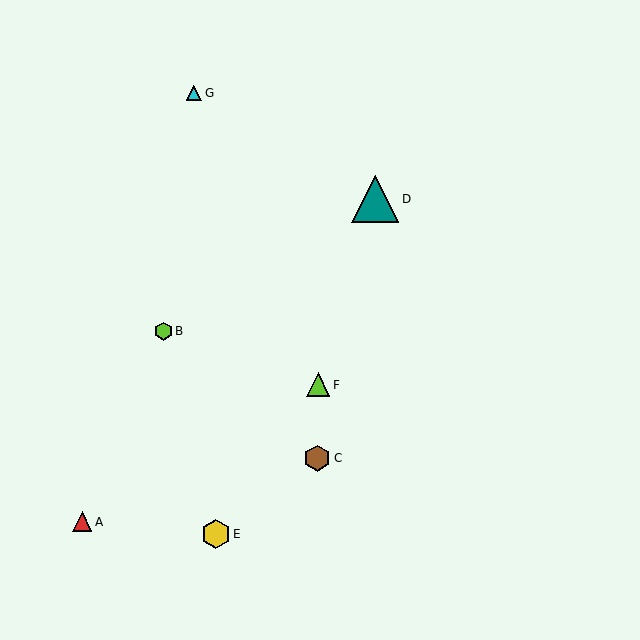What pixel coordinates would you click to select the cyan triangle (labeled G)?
Click at (194, 93) to select the cyan triangle G.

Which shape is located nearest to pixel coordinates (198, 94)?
The cyan triangle (labeled G) at (194, 93) is nearest to that location.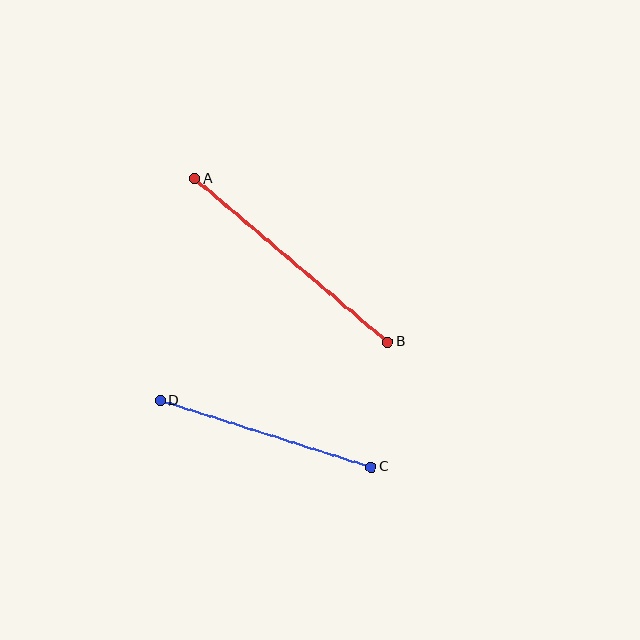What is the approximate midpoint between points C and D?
The midpoint is at approximately (266, 434) pixels.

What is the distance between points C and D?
The distance is approximately 221 pixels.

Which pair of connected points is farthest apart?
Points A and B are farthest apart.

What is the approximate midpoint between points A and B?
The midpoint is at approximately (291, 260) pixels.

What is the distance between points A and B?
The distance is approximately 253 pixels.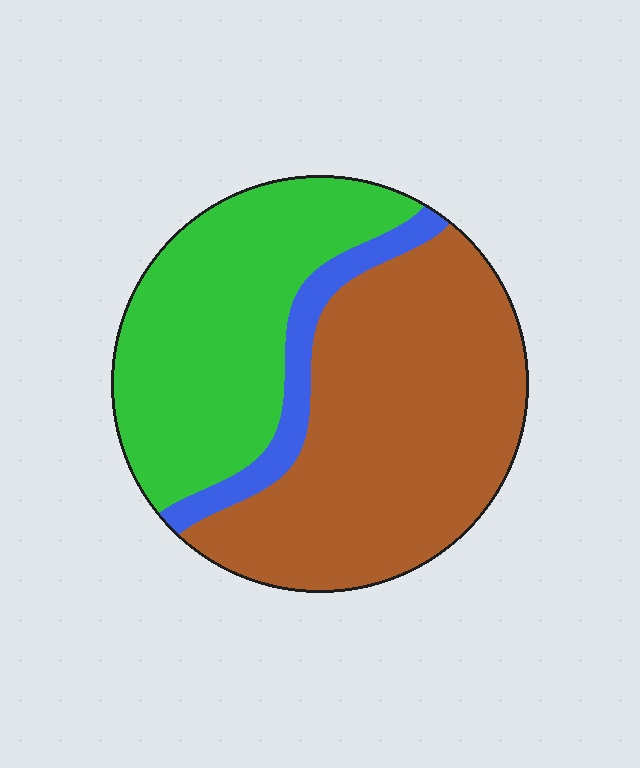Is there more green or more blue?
Green.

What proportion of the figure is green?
Green takes up about three eighths (3/8) of the figure.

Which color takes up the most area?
Brown, at roughly 50%.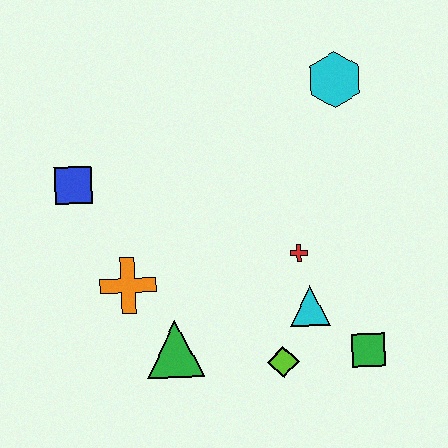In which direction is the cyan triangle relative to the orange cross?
The cyan triangle is to the right of the orange cross.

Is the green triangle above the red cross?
No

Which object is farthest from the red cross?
The blue square is farthest from the red cross.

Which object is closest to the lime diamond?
The cyan triangle is closest to the lime diamond.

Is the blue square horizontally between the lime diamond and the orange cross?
No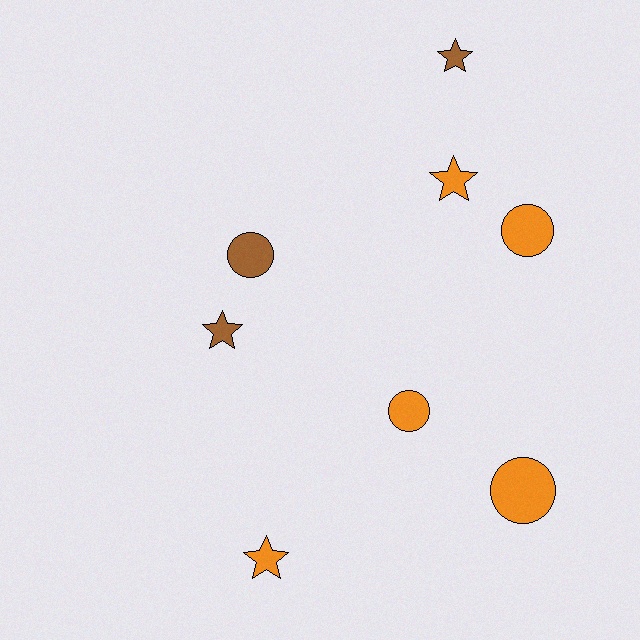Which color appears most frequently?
Orange, with 5 objects.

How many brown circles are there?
There is 1 brown circle.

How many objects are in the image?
There are 8 objects.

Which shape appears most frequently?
Circle, with 4 objects.